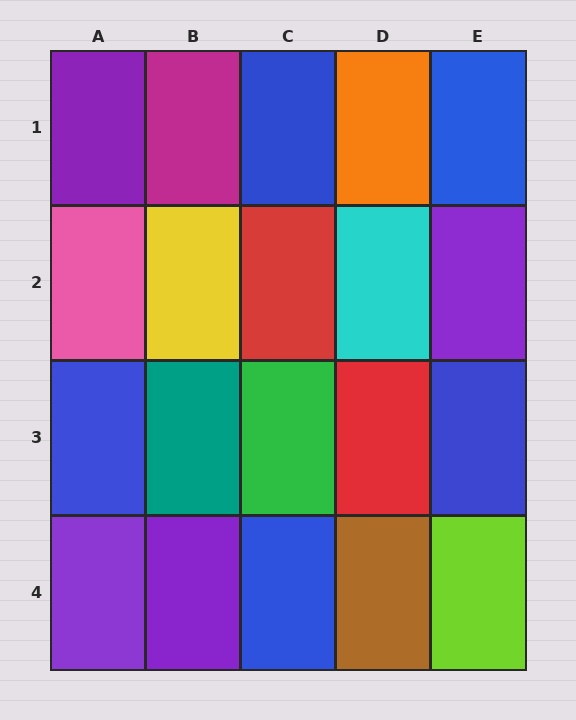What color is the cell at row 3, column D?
Red.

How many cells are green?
1 cell is green.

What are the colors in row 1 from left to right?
Purple, magenta, blue, orange, blue.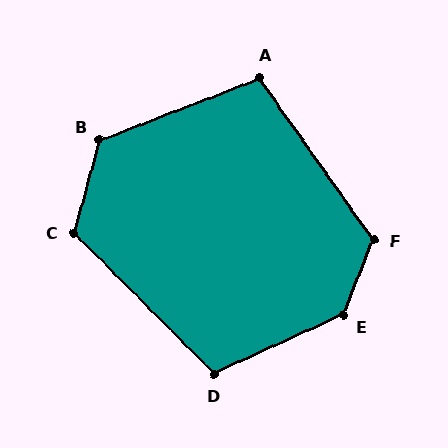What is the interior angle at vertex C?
Approximately 120 degrees (obtuse).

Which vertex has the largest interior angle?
E, at approximately 136 degrees.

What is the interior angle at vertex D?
Approximately 110 degrees (obtuse).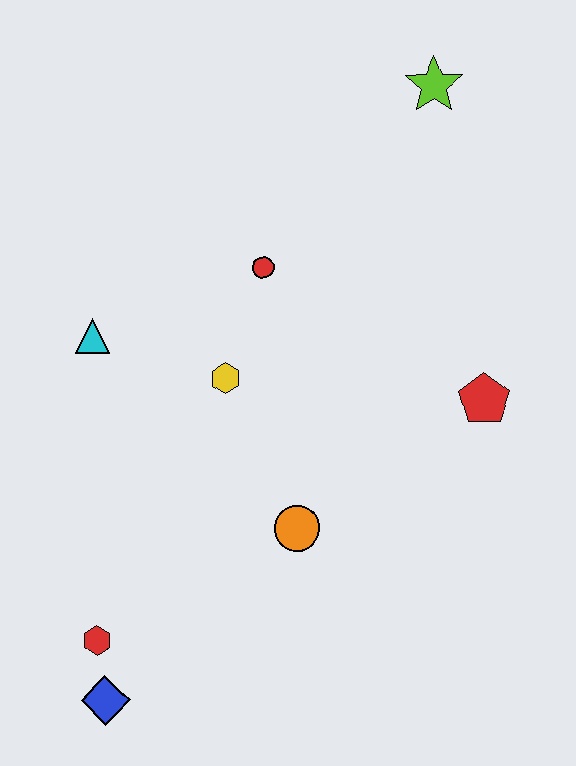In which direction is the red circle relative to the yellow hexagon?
The red circle is above the yellow hexagon.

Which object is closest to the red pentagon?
The orange circle is closest to the red pentagon.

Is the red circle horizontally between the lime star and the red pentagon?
No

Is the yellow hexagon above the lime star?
No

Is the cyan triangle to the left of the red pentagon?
Yes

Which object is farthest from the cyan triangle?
The lime star is farthest from the cyan triangle.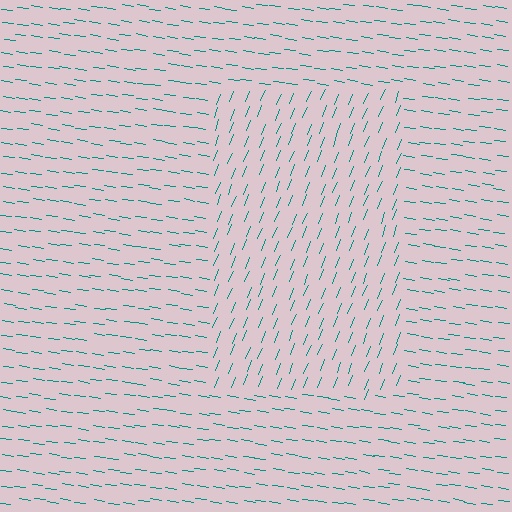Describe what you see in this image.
The image is filled with small teal line segments. A rectangle region in the image has lines oriented differently from the surrounding lines, creating a visible texture boundary.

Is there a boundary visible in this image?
Yes, there is a texture boundary formed by a change in line orientation.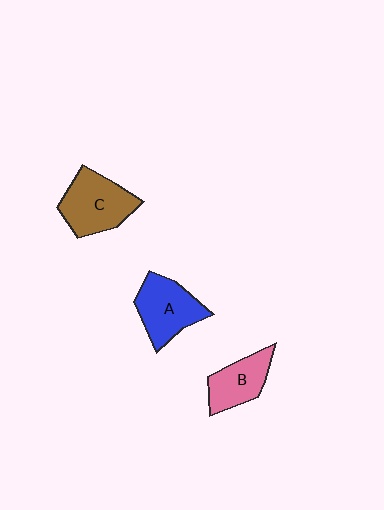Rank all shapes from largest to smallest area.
From largest to smallest: C (brown), A (blue), B (pink).